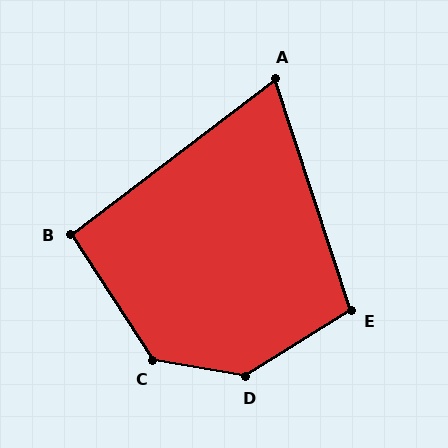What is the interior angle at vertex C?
Approximately 133 degrees (obtuse).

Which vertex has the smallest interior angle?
A, at approximately 71 degrees.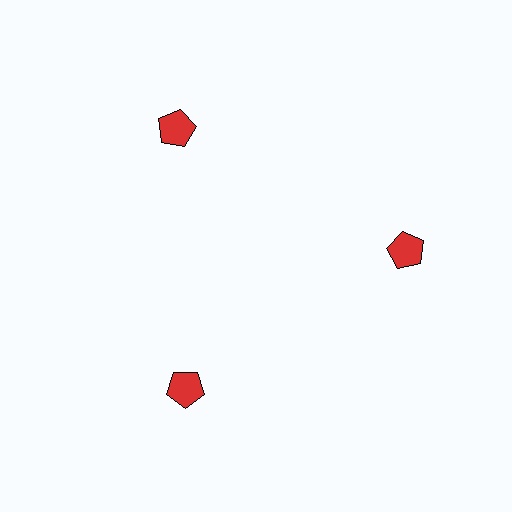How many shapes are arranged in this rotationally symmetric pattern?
There are 3 shapes, arranged in 3 groups of 1.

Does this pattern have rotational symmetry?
Yes, this pattern has 3-fold rotational symmetry. It looks the same after rotating 120 degrees around the center.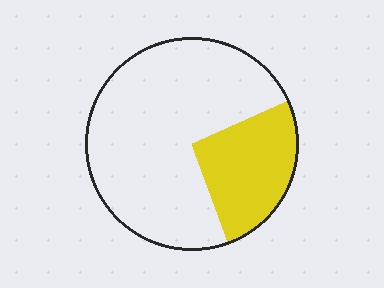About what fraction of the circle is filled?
About one quarter (1/4).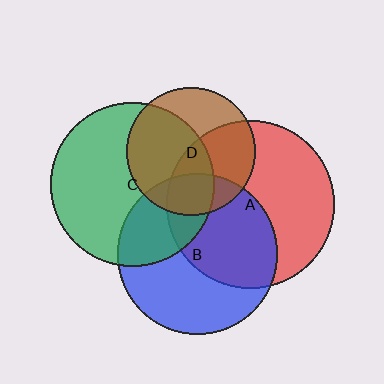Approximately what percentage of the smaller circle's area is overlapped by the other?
Approximately 25%.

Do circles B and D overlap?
Yes.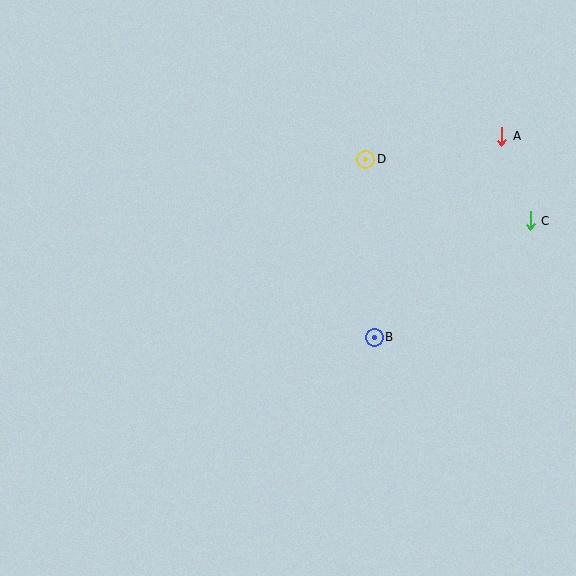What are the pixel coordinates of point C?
Point C is at (530, 221).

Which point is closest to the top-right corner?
Point A is closest to the top-right corner.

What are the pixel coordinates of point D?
Point D is at (366, 159).